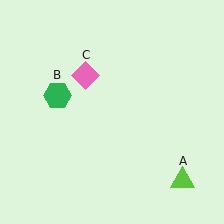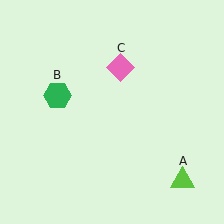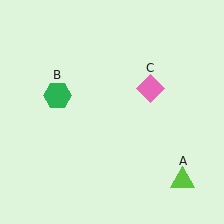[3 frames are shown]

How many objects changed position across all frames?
1 object changed position: pink diamond (object C).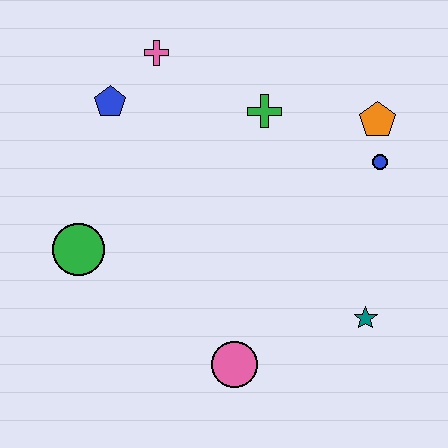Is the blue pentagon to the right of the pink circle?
No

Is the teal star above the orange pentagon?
No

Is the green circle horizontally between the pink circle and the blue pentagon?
No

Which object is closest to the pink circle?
The teal star is closest to the pink circle.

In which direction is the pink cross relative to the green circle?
The pink cross is above the green circle.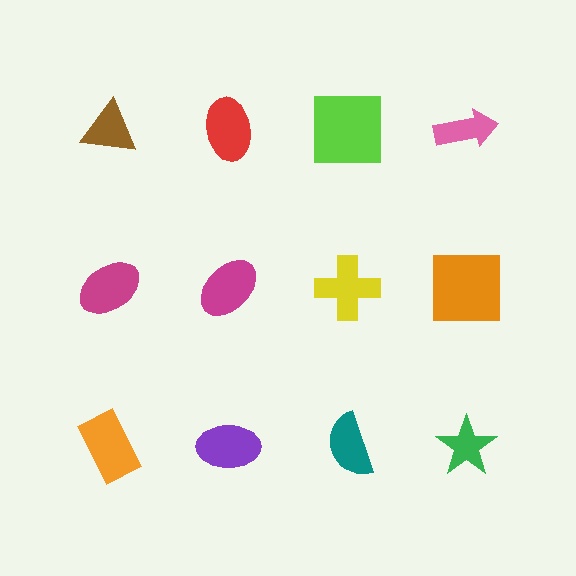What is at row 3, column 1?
An orange rectangle.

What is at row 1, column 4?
A pink arrow.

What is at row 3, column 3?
A teal semicircle.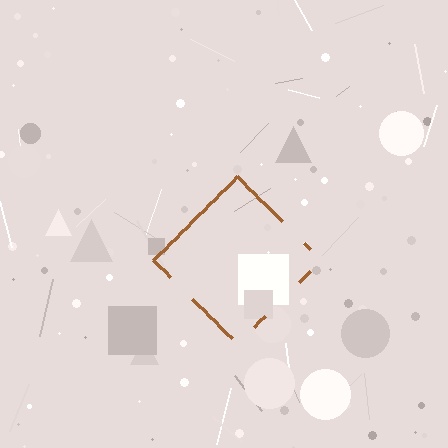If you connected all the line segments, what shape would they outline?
They would outline a diamond.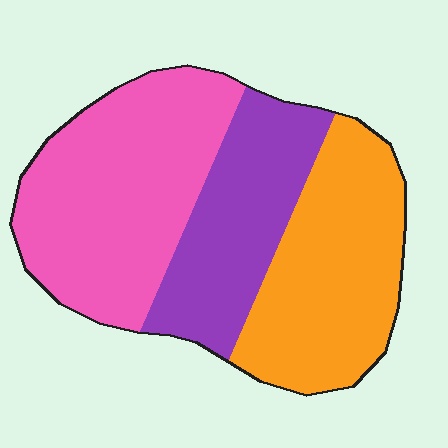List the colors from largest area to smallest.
From largest to smallest: pink, orange, purple.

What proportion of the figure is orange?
Orange covers 34% of the figure.